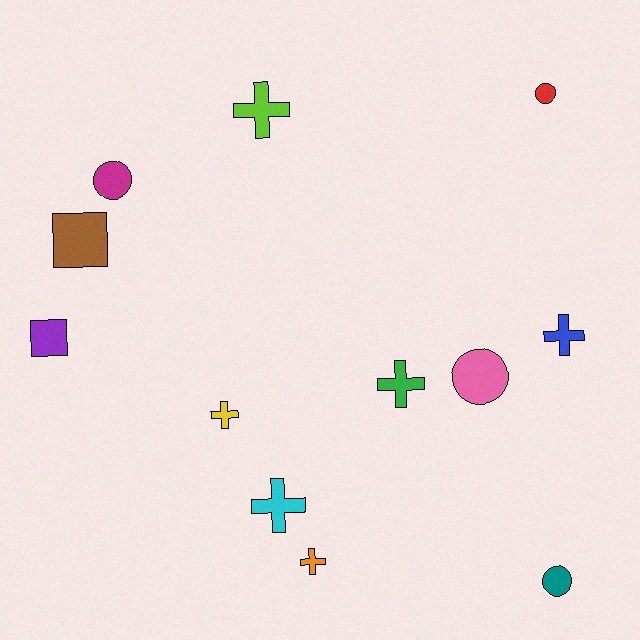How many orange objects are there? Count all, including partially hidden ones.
There is 1 orange object.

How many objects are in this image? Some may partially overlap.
There are 12 objects.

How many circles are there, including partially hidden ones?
There are 4 circles.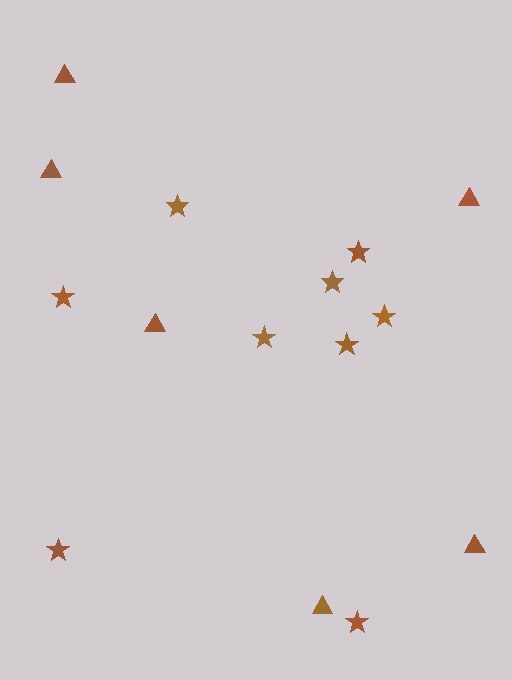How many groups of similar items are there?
There are 2 groups: one group of triangles (6) and one group of stars (9).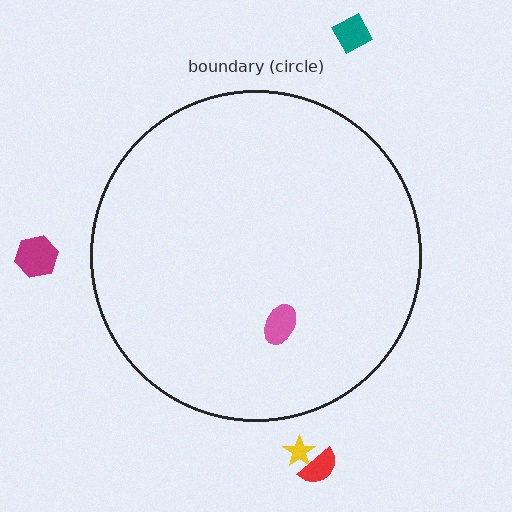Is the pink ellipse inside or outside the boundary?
Inside.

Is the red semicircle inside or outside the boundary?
Outside.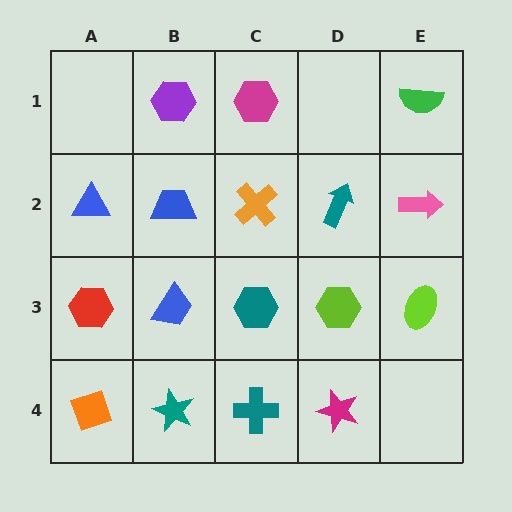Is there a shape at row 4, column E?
No, that cell is empty.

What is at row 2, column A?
A blue triangle.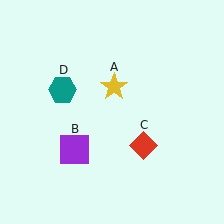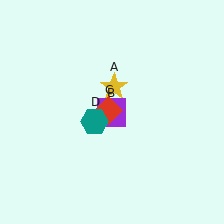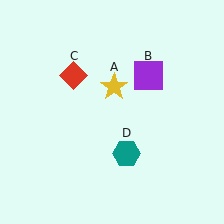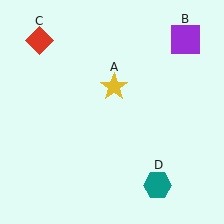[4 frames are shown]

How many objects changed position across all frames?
3 objects changed position: purple square (object B), red diamond (object C), teal hexagon (object D).